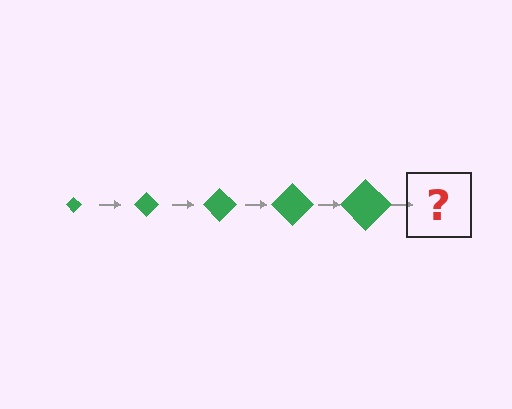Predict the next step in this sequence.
The next step is a green diamond, larger than the previous one.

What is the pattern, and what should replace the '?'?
The pattern is that the diamond gets progressively larger each step. The '?' should be a green diamond, larger than the previous one.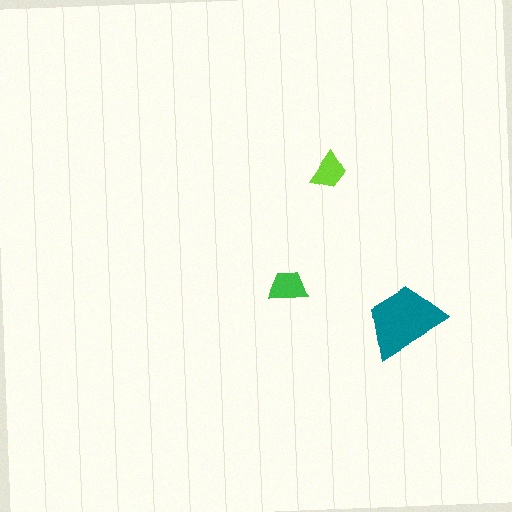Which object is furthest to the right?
The teal trapezoid is rightmost.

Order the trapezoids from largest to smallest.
the teal one, the green one, the lime one.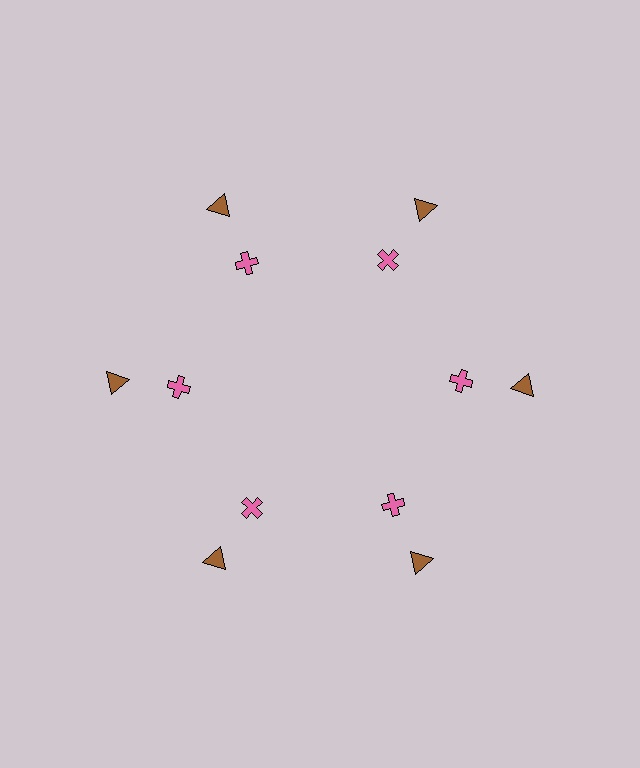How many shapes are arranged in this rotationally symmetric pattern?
There are 12 shapes, arranged in 6 groups of 2.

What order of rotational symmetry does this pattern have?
This pattern has 6-fold rotational symmetry.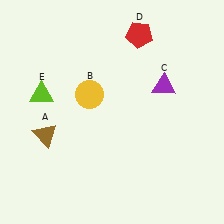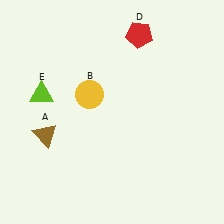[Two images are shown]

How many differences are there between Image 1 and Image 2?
There is 1 difference between the two images.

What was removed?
The purple triangle (C) was removed in Image 2.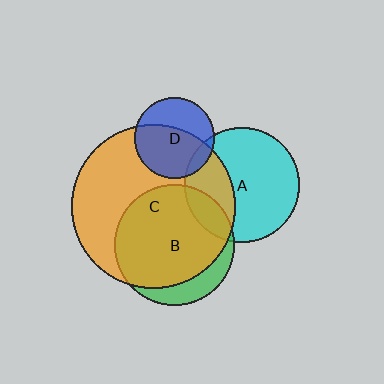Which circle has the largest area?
Circle C (orange).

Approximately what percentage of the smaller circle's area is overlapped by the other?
Approximately 80%.